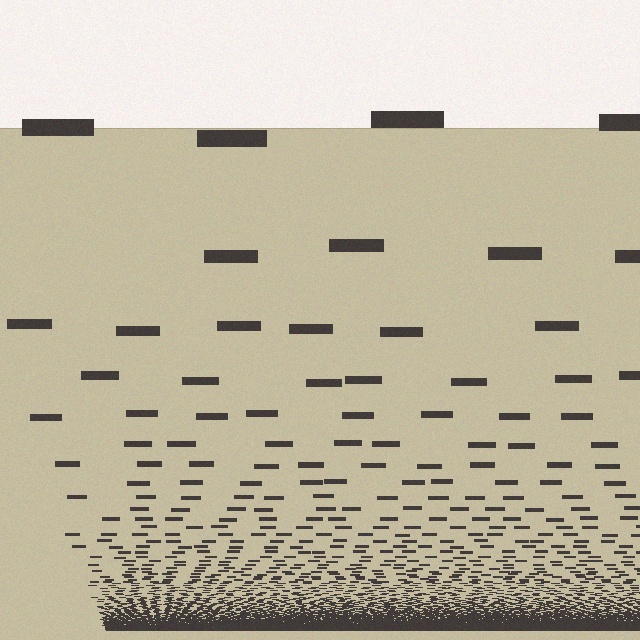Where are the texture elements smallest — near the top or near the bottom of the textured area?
Near the bottom.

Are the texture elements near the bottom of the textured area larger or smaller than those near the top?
Smaller. The gradient is inverted — elements near the bottom are smaller and denser.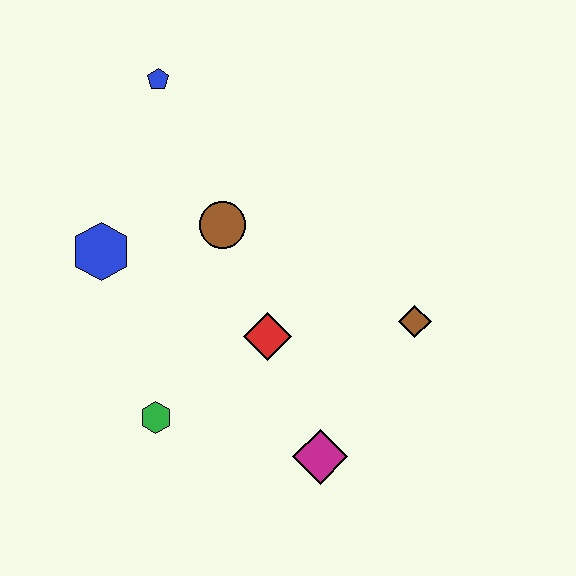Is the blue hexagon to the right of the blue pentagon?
No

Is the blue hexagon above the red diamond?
Yes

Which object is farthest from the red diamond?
The blue pentagon is farthest from the red diamond.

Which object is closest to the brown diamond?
The red diamond is closest to the brown diamond.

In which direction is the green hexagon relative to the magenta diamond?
The green hexagon is to the left of the magenta diamond.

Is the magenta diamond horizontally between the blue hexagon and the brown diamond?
Yes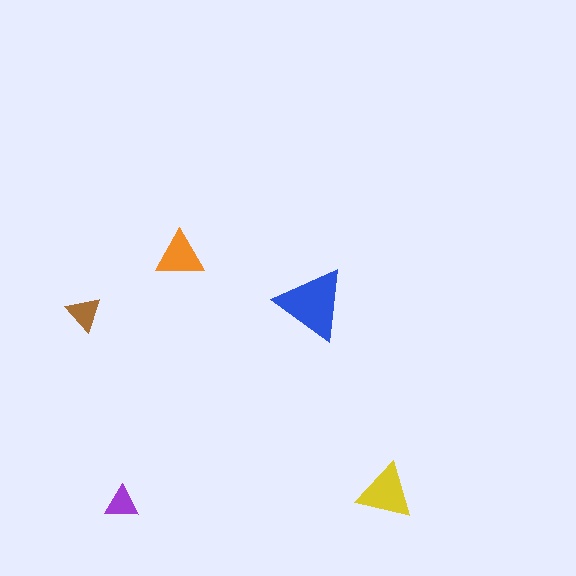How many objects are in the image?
There are 5 objects in the image.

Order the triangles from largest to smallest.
the blue one, the yellow one, the orange one, the brown one, the purple one.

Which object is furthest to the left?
The brown triangle is leftmost.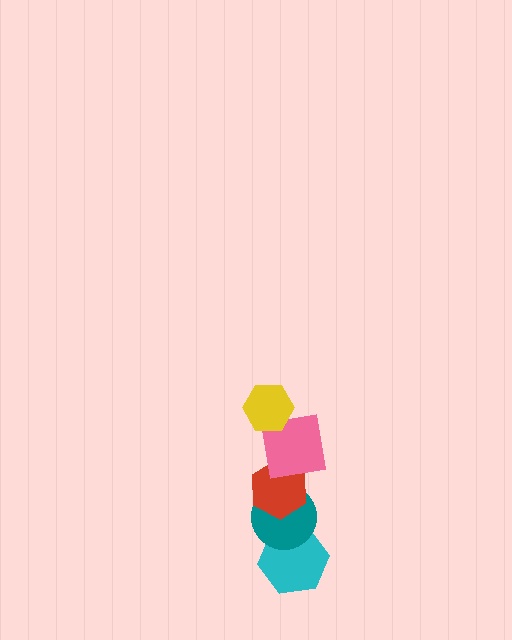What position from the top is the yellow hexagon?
The yellow hexagon is 1st from the top.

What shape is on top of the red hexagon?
The pink square is on top of the red hexagon.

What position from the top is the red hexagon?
The red hexagon is 3rd from the top.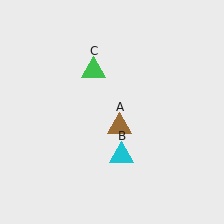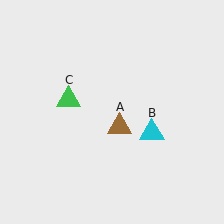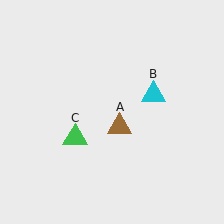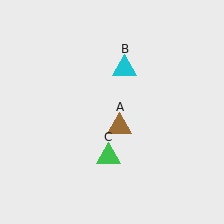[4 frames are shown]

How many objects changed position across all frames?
2 objects changed position: cyan triangle (object B), green triangle (object C).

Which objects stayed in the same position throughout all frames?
Brown triangle (object A) remained stationary.